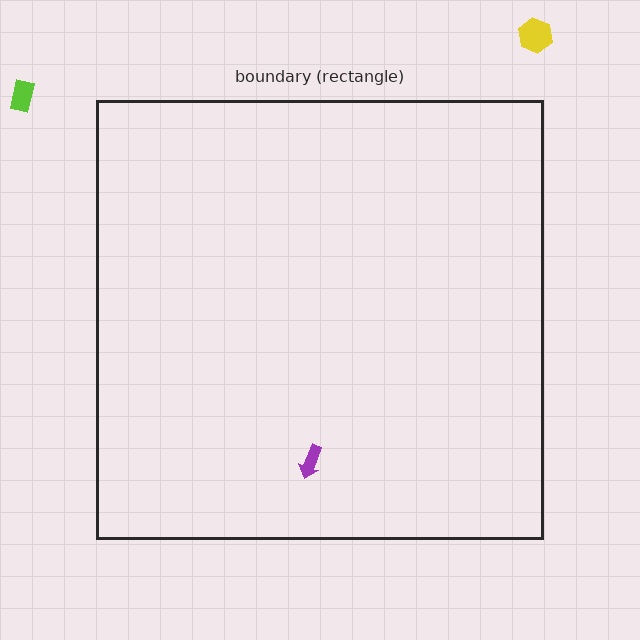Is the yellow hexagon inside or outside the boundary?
Outside.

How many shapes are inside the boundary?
1 inside, 2 outside.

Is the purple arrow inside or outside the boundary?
Inside.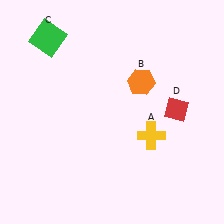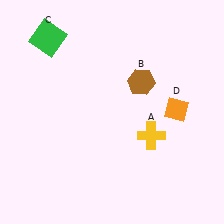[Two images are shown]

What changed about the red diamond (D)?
In Image 1, D is red. In Image 2, it changed to orange.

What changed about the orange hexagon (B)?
In Image 1, B is orange. In Image 2, it changed to brown.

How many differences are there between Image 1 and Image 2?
There are 2 differences between the two images.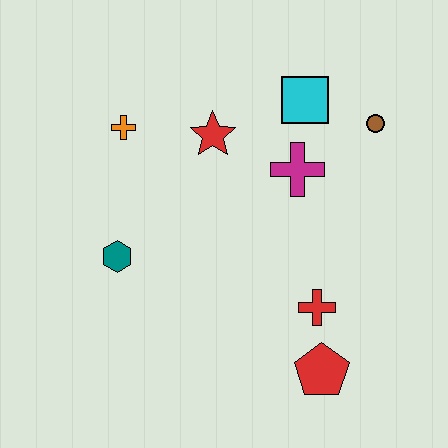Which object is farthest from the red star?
The red pentagon is farthest from the red star.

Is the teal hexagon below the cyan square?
Yes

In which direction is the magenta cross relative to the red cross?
The magenta cross is above the red cross.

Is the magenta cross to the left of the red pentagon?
Yes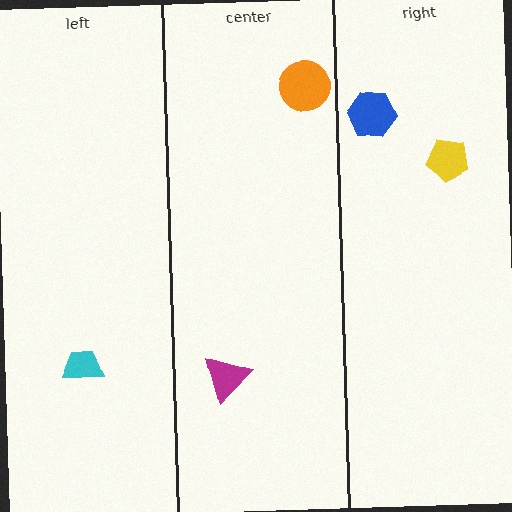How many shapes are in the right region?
2.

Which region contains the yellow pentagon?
The right region.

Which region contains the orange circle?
The center region.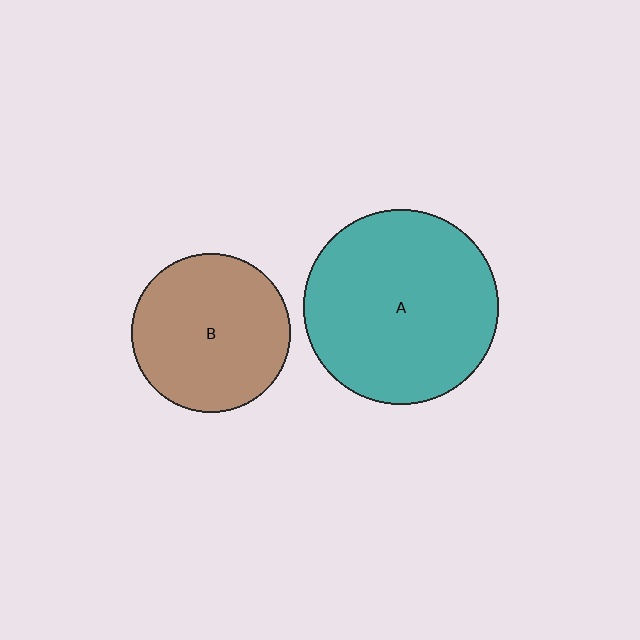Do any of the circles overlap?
No, none of the circles overlap.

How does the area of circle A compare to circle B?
Approximately 1.5 times.